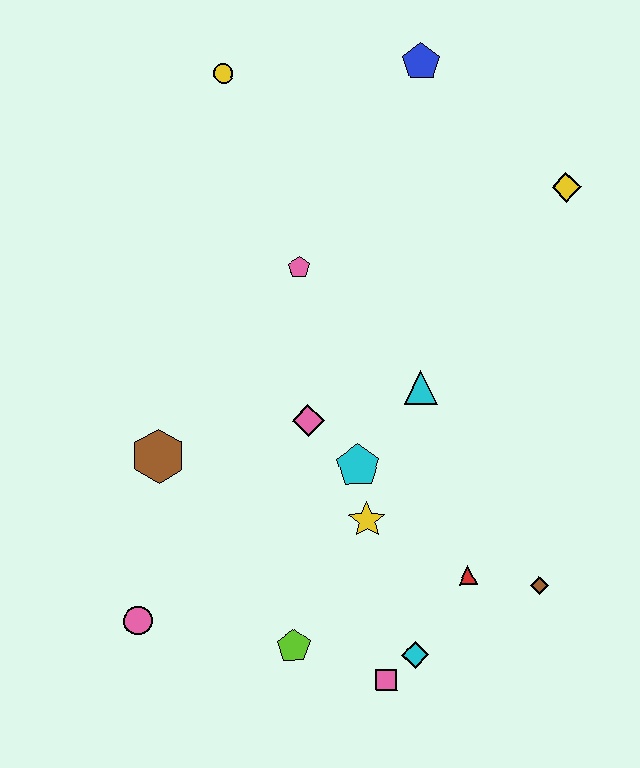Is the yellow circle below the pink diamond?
No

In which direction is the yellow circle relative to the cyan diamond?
The yellow circle is above the cyan diamond.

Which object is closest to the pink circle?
The lime pentagon is closest to the pink circle.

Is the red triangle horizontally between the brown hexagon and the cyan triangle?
No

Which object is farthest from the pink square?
The yellow circle is farthest from the pink square.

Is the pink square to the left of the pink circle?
No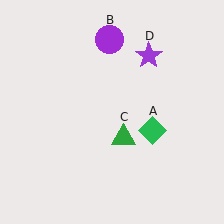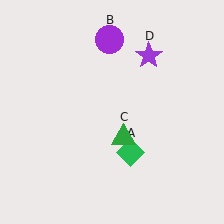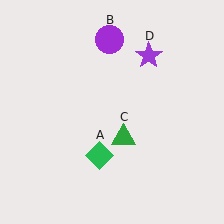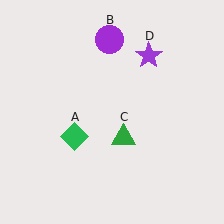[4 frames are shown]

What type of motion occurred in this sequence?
The green diamond (object A) rotated clockwise around the center of the scene.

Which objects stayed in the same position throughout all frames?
Purple circle (object B) and green triangle (object C) and purple star (object D) remained stationary.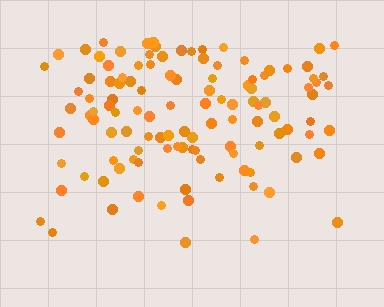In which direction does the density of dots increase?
From bottom to top, with the top side densest.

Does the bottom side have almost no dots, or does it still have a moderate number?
Still a moderate number, just noticeably fewer than the top.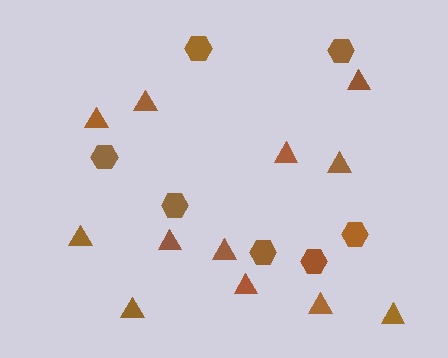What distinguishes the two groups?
There are 2 groups: one group of triangles (12) and one group of hexagons (7).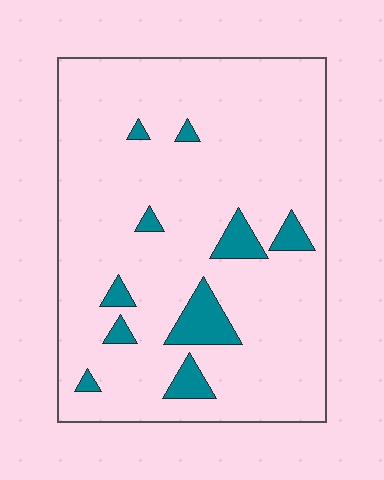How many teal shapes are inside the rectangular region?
10.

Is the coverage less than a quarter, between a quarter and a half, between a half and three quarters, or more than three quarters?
Less than a quarter.